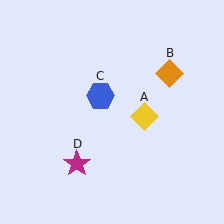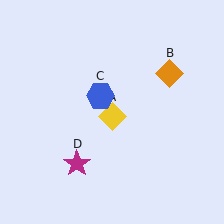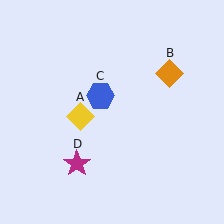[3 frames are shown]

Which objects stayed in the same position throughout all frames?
Orange diamond (object B) and blue hexagon (object C) and magenta star (object D) remained stationary.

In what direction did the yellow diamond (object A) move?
The yellow diamond (object A) moved left.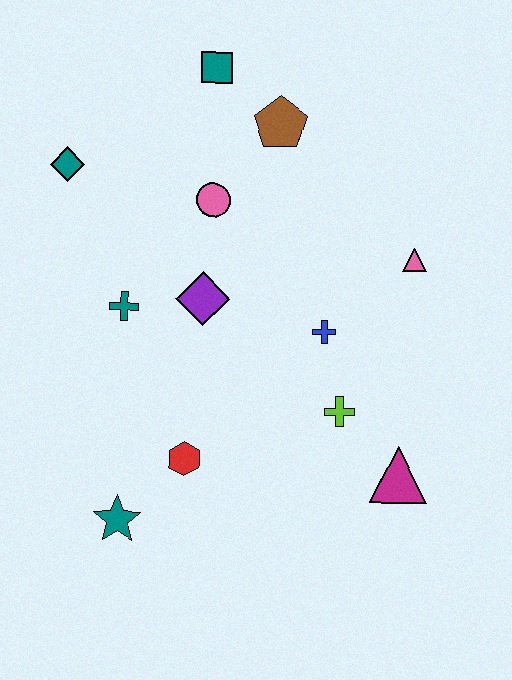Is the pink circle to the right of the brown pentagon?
No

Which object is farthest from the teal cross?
The magenta triangle is farthest from the teal cross.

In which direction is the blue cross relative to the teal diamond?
The blue cross is to the right of the teal diamond.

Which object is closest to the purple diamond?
The teal cross is closest to the purple diamond.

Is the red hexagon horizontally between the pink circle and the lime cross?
No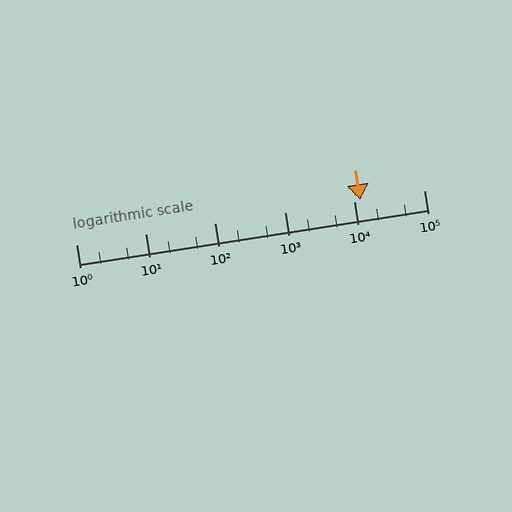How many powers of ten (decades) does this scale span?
The scale spans 5 decades, from 1 to 100000.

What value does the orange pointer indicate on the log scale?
The pointer indicates approximately 12000.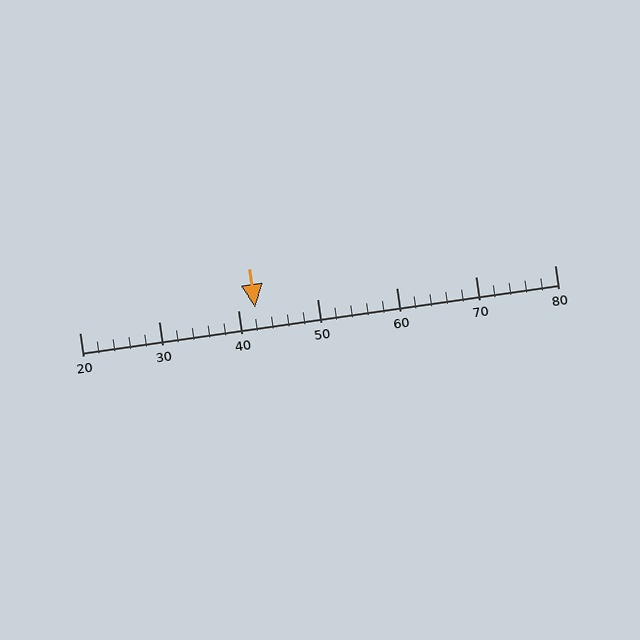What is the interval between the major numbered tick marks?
The major tick marks are spaced 10 units apart.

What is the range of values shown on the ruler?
The ruler shows values from 20 to 80.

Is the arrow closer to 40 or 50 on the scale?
The arrow is closer to 40.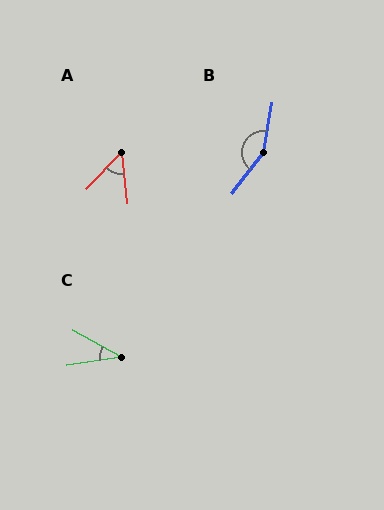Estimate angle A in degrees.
Approximately 50 degrees.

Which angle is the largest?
B, at approximately 152 degrees.